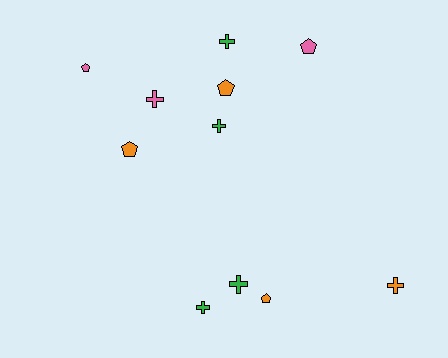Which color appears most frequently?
Orange, with 4 objects.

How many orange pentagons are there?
There are 3 orange pentagons.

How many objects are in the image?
There are 11 objects.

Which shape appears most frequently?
Cross, with 6 objects.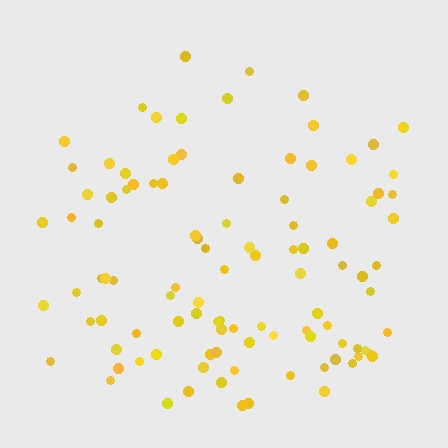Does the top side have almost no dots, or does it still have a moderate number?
Still a moderate number, just noticeably fewer than the bottom.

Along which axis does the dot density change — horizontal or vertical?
Vertical.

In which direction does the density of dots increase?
From top to bottom, with the bottom side densest.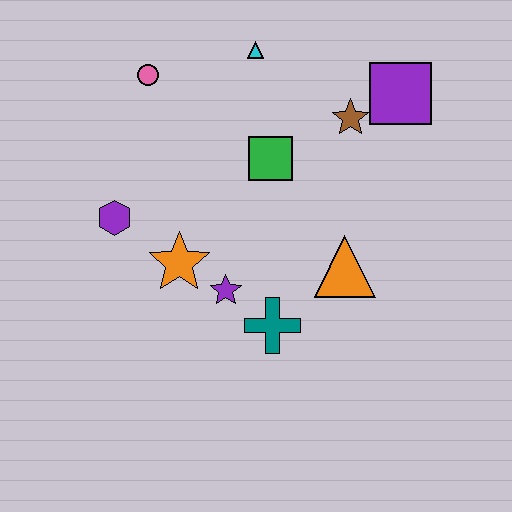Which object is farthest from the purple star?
The purple square is farthest from the purple star.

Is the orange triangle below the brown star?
Yes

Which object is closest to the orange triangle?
The teal cross is closest to the orange triangle.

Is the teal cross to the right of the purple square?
No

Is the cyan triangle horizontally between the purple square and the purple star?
Yes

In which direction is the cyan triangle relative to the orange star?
The cyan triangle is above the orange star.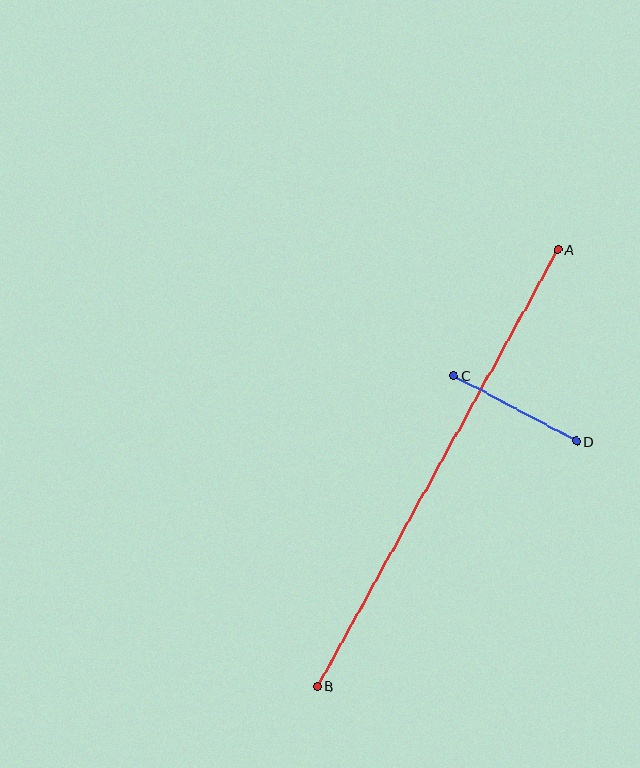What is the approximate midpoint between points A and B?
The midpoint is at approximately (438, 468) pixels.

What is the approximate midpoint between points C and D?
The midpoint is at approximately (515, 408) pixels.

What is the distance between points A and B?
The distance is approximately 499 pixels.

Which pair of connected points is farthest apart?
Points A and B are farthest apart.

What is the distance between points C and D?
The distance is approximately 139 pixels.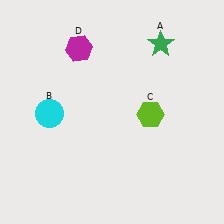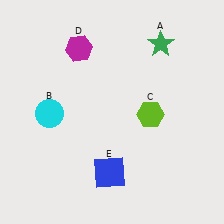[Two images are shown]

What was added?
A blue square (E) was added in Image 2.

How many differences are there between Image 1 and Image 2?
There is 1 difference between the two images.